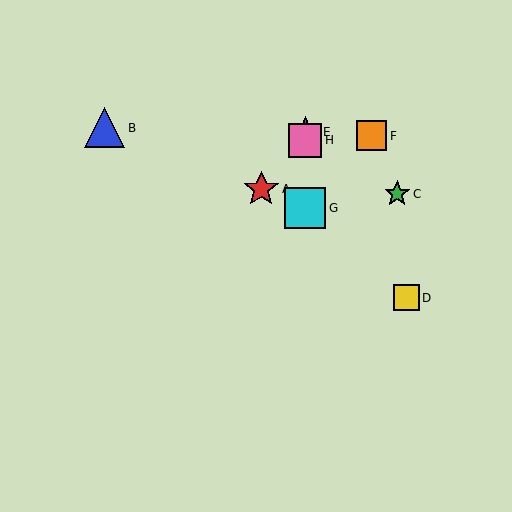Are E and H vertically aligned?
Yes, both are at x≈305.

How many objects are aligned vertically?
3 objects (E, G, H) are aligned vertically.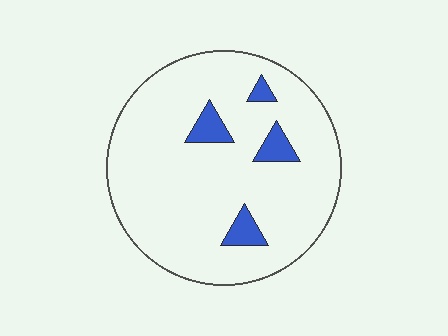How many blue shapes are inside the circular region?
4.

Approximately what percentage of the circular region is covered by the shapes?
Approximately 10%.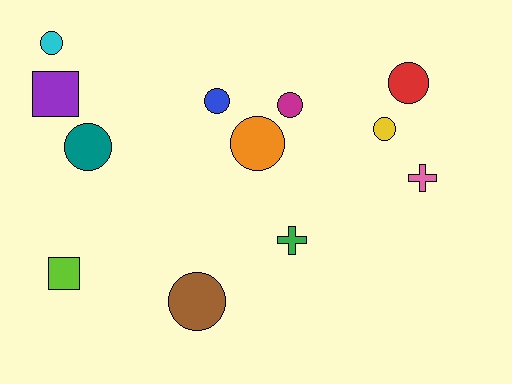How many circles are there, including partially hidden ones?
There are 8 circles.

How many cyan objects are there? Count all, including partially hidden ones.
There is 1 cyan object.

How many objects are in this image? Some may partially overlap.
There are 12 objects.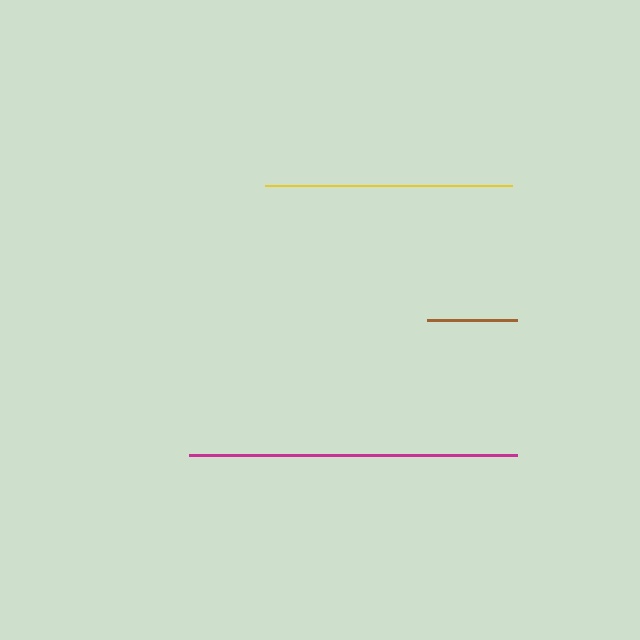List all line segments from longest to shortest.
From longest to shortest: magenta, yellow, brown.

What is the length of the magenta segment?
The magenta segment is approximately 328 pixels long.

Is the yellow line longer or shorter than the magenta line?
The magenta line is longer than the yellow line.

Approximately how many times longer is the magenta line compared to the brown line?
The magenta line is approximately 3.7 times the length of the brown line.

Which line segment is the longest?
The magenta line is the longest at approximately 328 pixels.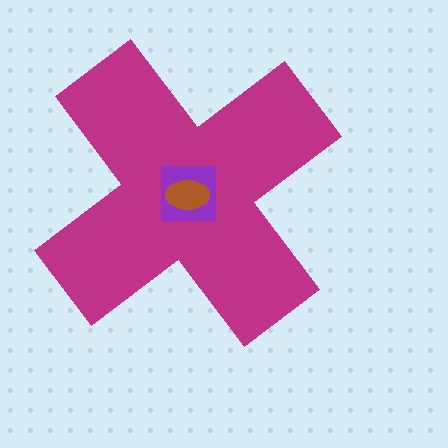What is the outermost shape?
The magenta cross.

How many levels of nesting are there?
3.